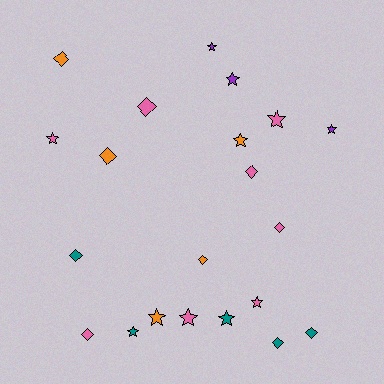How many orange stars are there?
There are 2 orange stars.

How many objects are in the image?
There are 21 objects.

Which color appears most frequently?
Pink, with 8 objects.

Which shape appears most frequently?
Star, with 11 objects.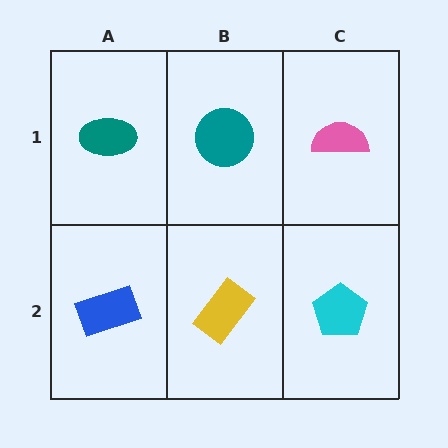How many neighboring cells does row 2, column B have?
3.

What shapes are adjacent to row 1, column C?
A cyan pentagon (row 2, column C), a teal circle (row 1, column B).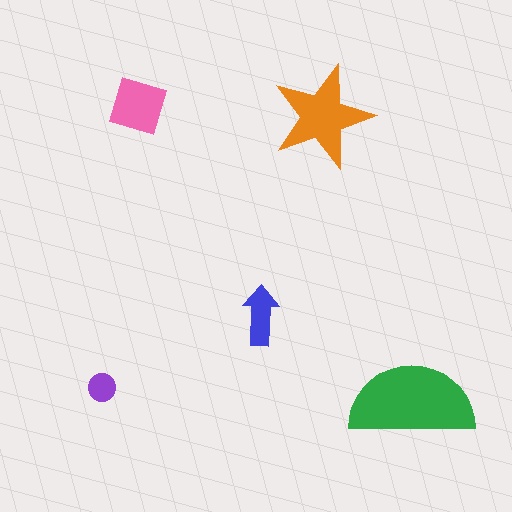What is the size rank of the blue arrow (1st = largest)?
4th.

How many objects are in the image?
There are 5 objects in the image.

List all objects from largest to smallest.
The green semicircle, the orange star, the pink diamond, the blue arrow, the purple circle.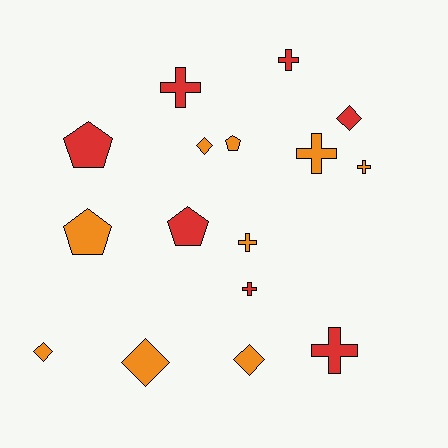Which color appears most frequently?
Orange, with 9 objects.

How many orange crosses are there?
There are 3 orange crosses.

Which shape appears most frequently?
Cross, with 7 objects.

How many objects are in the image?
There are 16 objects.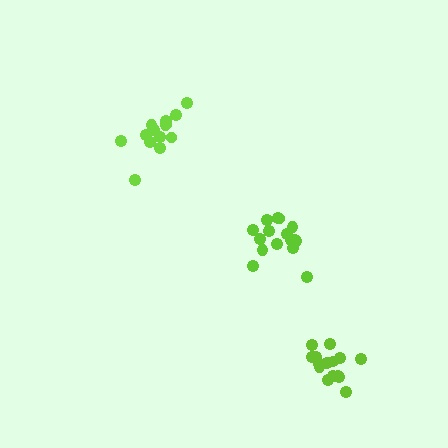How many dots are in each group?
Group 1: 15 dots, Group 2: 16 dots, Group 3: 14 dots (45 total).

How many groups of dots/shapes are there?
There are 3 groups.